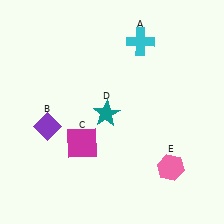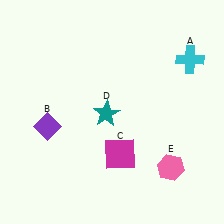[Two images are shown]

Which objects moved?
The objects that moved are: the cyan cross (A), the magenta square (C).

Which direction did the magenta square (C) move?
The magenta square (C) moved right.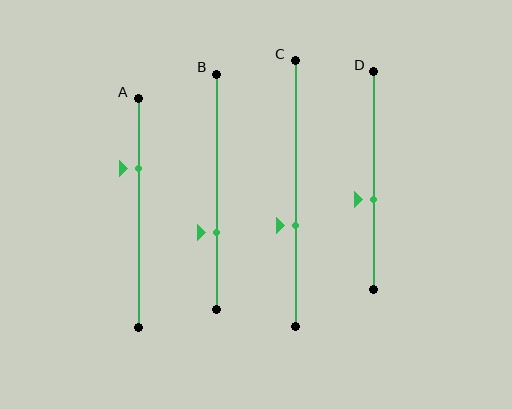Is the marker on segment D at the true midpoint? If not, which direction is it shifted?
No, the marker on segment D is shifted downward by about 9% of the segment length.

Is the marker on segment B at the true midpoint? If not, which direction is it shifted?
No, the marker on segment B is shifted downward by about 17% of the segment length.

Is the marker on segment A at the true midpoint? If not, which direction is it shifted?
No, the marker on segment A is shifted upward by about 20% of the segment length.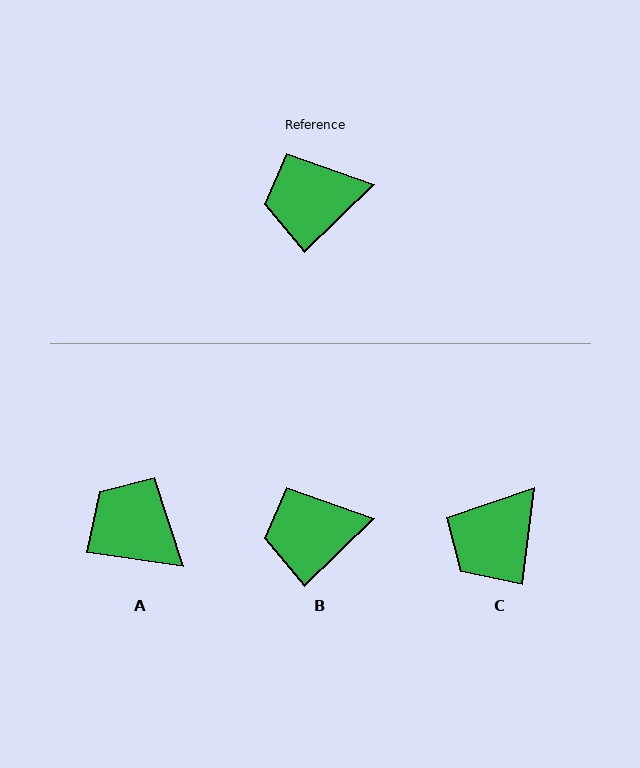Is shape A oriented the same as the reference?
No, it is off by about 52 degrees.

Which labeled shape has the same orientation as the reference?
B.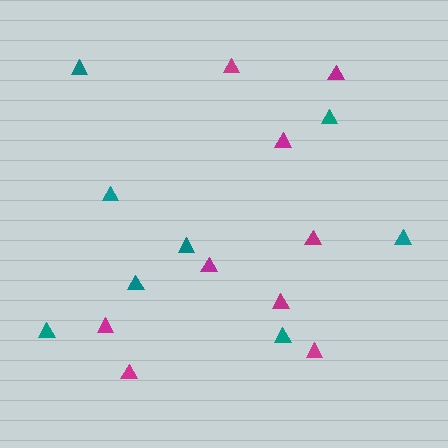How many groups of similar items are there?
There are 2 groups: one group of teal triangles (8) and one group of magenta triangles (9).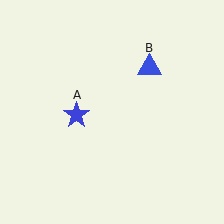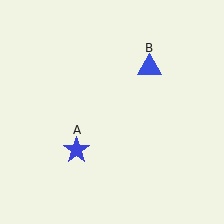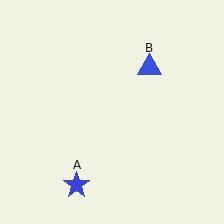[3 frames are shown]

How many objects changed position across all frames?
1 object changed position: blue star (object A).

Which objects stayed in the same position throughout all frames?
Blue triangle (object B) remained stationary.